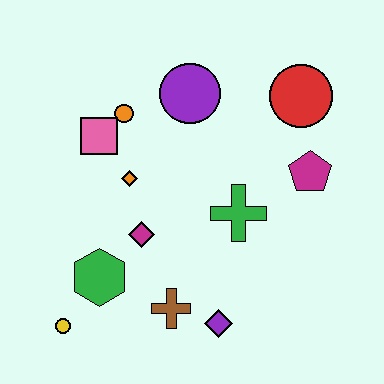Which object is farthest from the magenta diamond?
The red circle is farthest from the magenta diamond.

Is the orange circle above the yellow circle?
Yes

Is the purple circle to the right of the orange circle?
Yes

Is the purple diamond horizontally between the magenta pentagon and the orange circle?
Yes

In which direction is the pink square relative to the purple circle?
The pink square is to the left of the purple circle.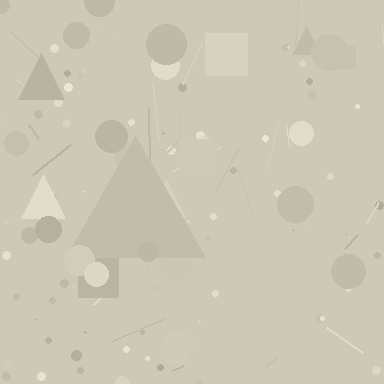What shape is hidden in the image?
A triangle is hidden in the image.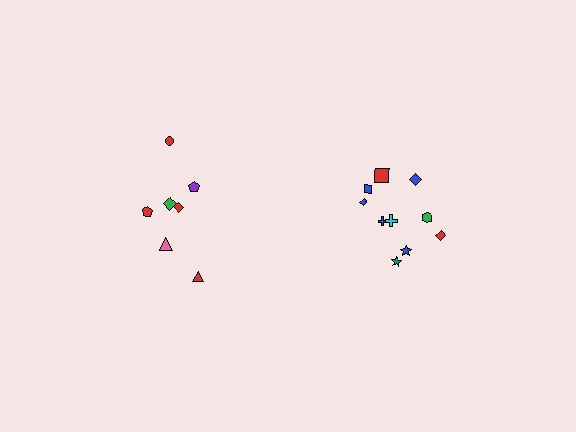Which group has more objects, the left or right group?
The right group.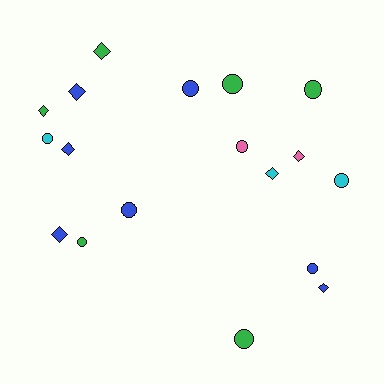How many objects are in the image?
There are 18 objects.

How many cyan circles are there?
There are 2 cyan circles.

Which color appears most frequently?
Blue, with 7 objects.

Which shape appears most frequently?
Circle, with 10 objects.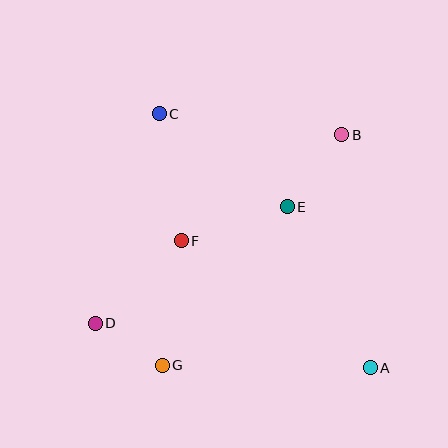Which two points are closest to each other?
Points D and G are closest to each other.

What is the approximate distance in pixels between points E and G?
The distance between E and G is approximately 202 pixels.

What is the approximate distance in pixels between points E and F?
The distance between E and F is approximately 112 pixels.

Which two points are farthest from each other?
Points A and C are farthest from each other.